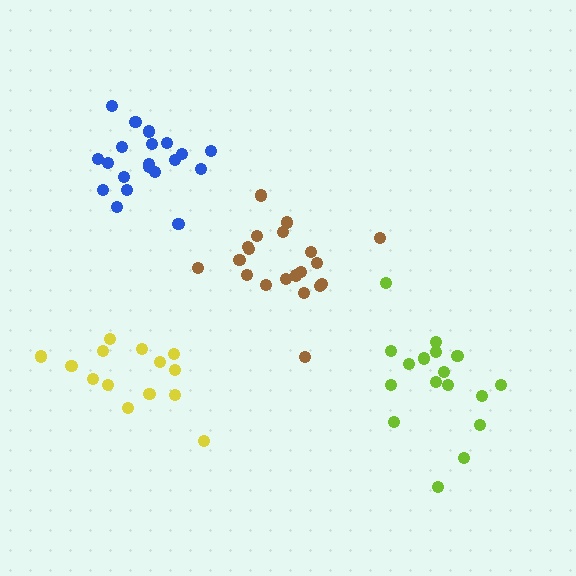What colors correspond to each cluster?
The clusters are colored: yellow, brown, lime, blue.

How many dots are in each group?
Group 1: 14 dots, Group 2: 20 dots, Group 3: 17 dots, Group 4: 20 dots (71 total).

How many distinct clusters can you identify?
There are 4 distinct clusters.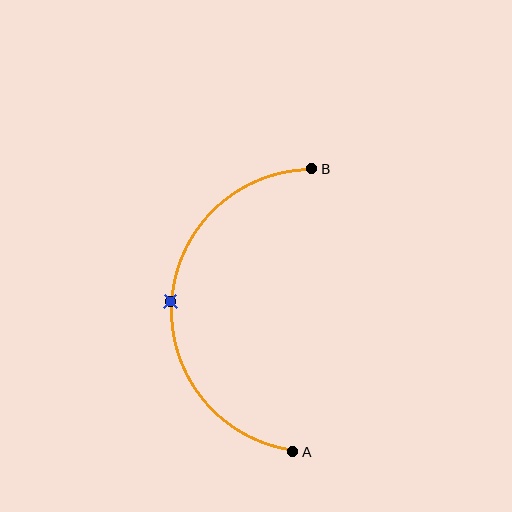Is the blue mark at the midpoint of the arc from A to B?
Yes. The blue mark lies on the arc at equal arc-length from both A and B — it is the arc midpoint.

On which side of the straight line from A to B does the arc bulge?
The arc bulges to the left of the straight line connecting A and B.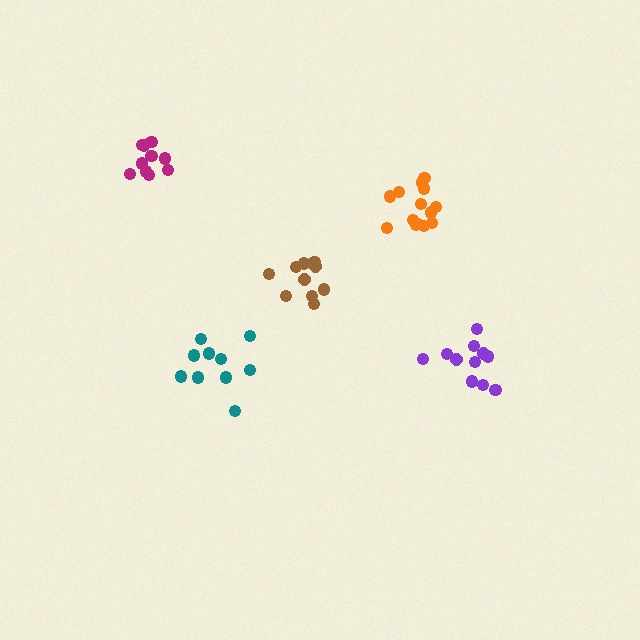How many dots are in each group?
Group 1: 15 dots, Group 2: 11 dots, Group 3: 10 dots, Group 4: 10 dots, Group 5: 10 dots (56 total).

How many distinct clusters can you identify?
There are 5 distinct clusters.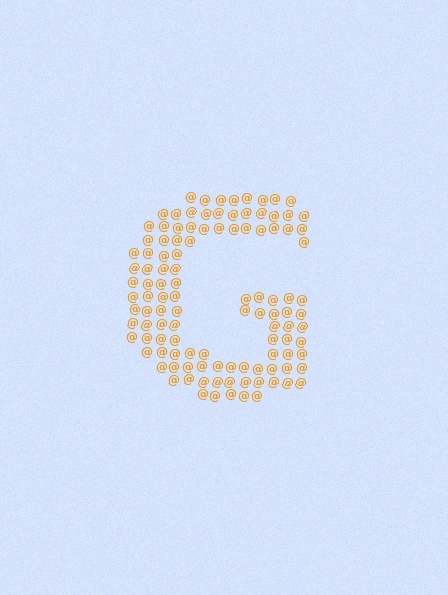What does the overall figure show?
The overall figure shows the letter G.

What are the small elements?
The small elements are at signs.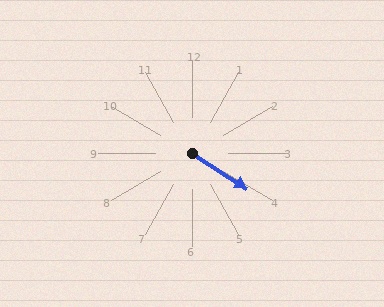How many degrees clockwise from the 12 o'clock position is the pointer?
Approximately 123 degrees.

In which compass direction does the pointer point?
Southeast.